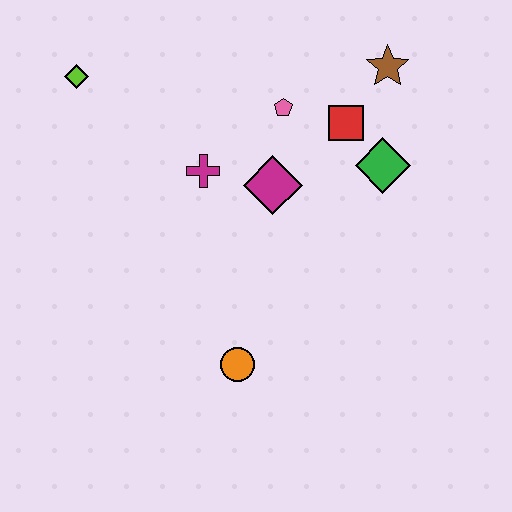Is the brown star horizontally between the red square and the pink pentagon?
No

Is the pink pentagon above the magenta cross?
Yes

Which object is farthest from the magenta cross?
The brown star is farthest from the magenta cross.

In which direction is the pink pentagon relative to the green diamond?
The pink pentagon is to the left of the green diamond.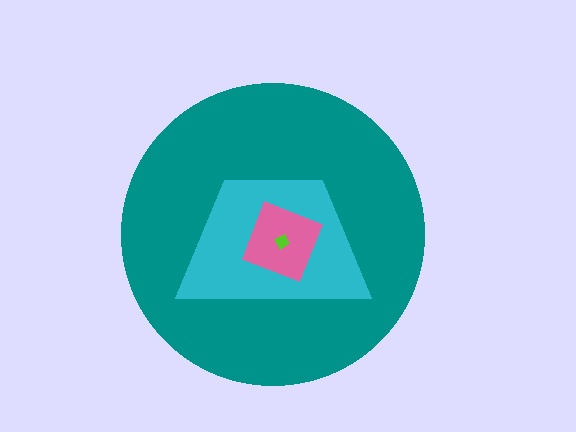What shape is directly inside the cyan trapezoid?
The pink square.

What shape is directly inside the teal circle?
The cyan trapezoid.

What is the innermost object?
The lime diamond.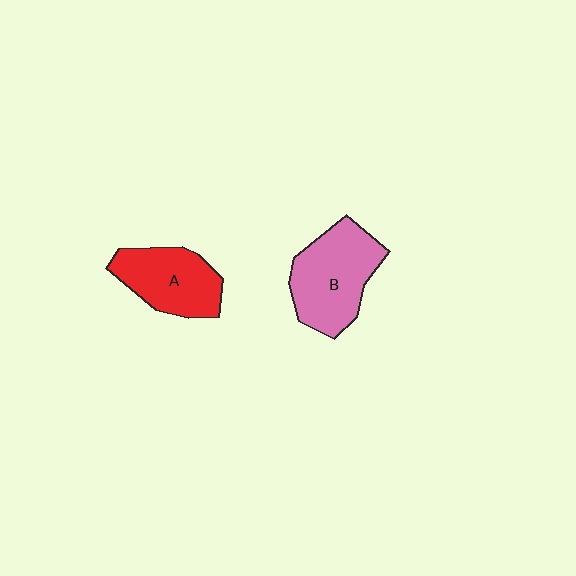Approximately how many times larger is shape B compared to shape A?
Approximately 1.2 times.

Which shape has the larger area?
Shape B (pink).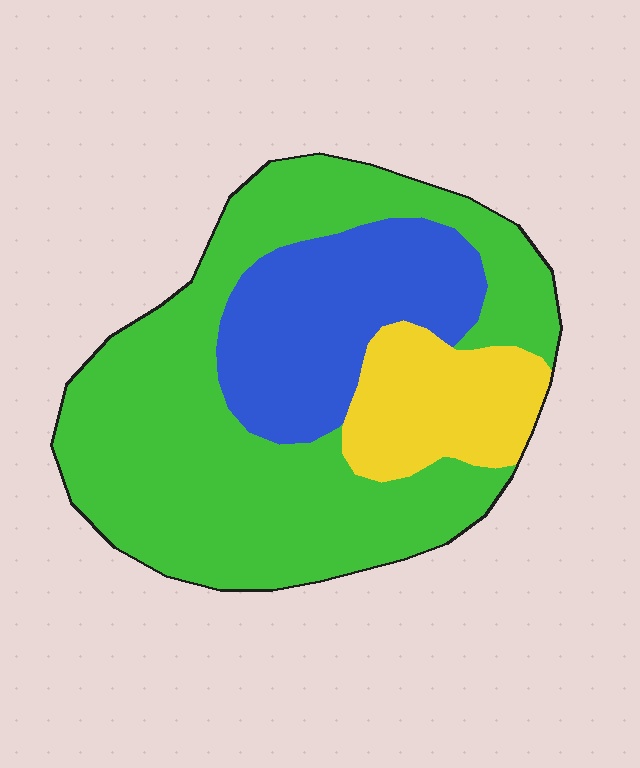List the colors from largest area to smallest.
From largest to smallest: green, blue, yellow.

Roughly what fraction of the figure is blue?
Blue covers around 25% of the figure.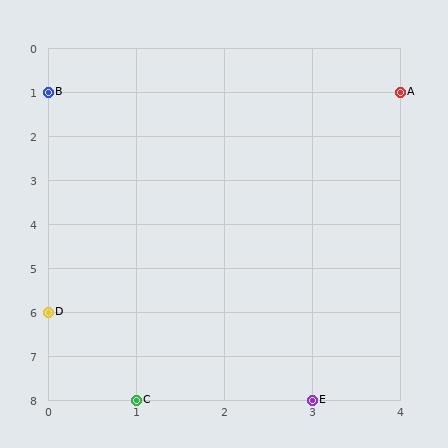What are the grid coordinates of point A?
Point A is at grid coordinates (4, 1).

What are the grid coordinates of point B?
Point B is at grid coordinates (0, 1).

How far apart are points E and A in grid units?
Points E and A are 1 column and 7 rows apart (about 7.1 grid units diagonally).